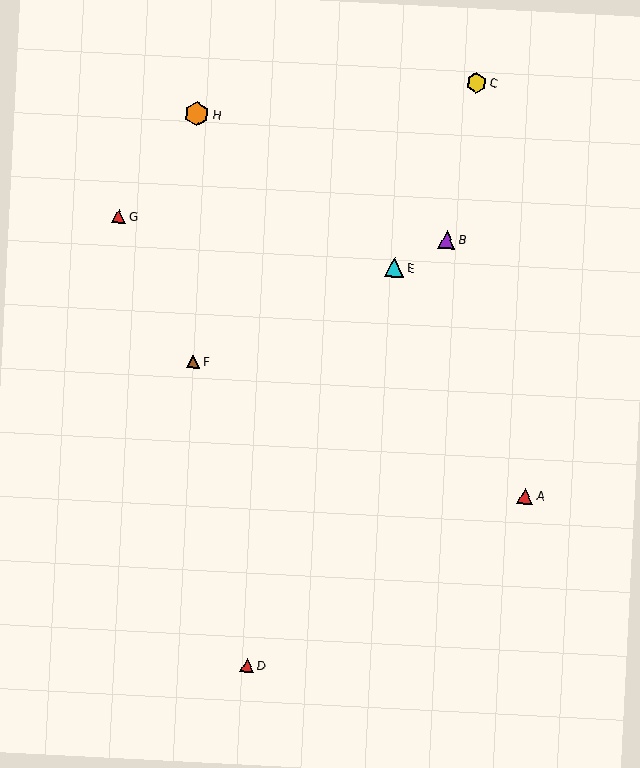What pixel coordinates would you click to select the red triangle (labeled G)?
Click at (119, 216) to select the red triangle G.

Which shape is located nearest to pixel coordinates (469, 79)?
The yellow hexagon (labeled C) at (476, 83) is nearest to that location.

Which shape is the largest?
The orange hexagon (labeled H) is the largest.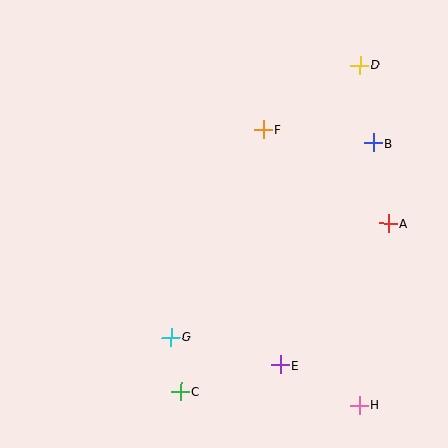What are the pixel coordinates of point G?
Point G is at (171, 337).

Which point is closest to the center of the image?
Point F at (263, 129) is closest to the center.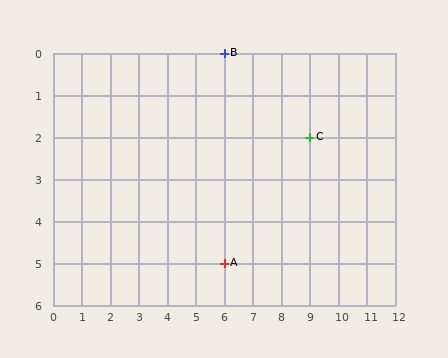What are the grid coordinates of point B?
Point B is at grid coordinates (6, 0).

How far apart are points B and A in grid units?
Points B and A are 5 rows apart.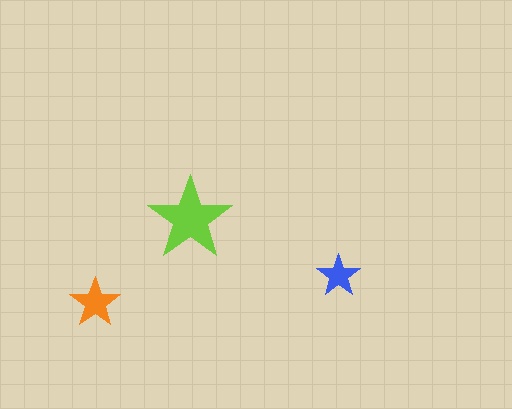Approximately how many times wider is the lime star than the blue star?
About 2 times wider.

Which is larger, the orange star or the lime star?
The lime one.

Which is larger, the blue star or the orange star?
The orange one.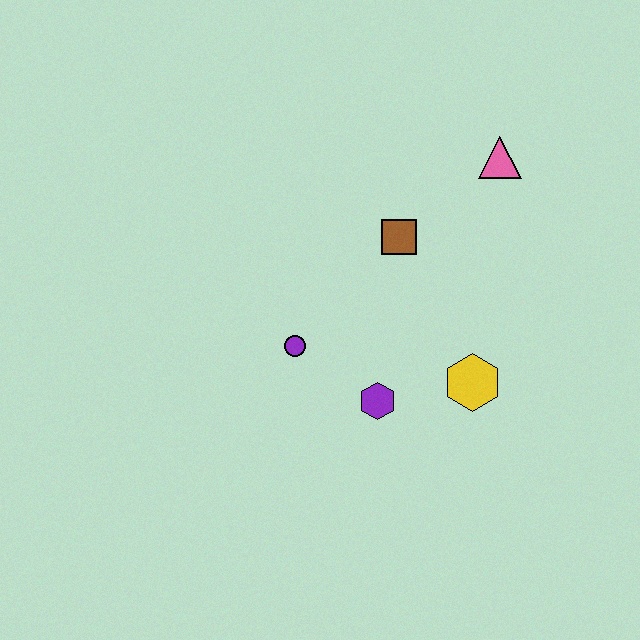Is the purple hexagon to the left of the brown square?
Yes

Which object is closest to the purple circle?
The purple hexagon is closest to the purple circle.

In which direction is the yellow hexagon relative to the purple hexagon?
The yellow hexagon is to the right of the purple hexagon.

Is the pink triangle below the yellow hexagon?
No